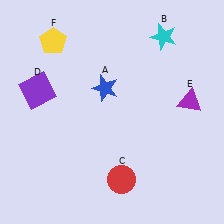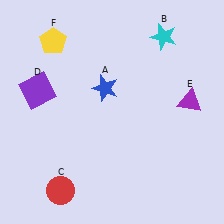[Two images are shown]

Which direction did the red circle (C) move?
The red circle (C) moved left.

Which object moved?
The red circle (C) moved left.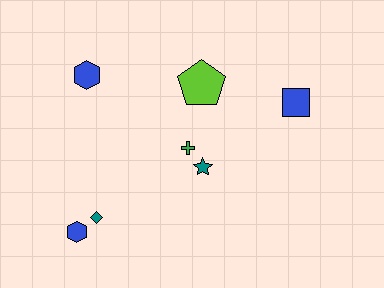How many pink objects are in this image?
There are no pink objects.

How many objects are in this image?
There are 7 objects.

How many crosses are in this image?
There is 1 cross.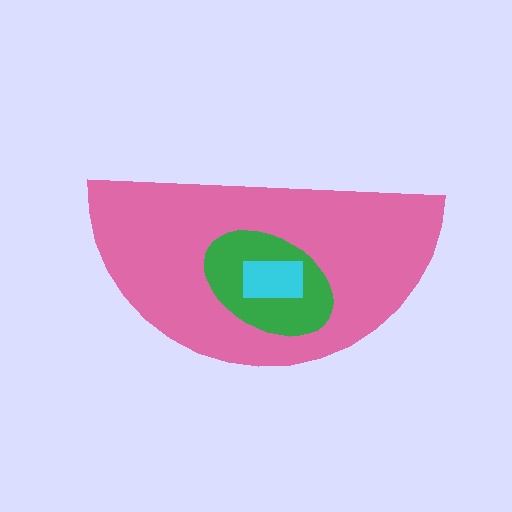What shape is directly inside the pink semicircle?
The green ellipse.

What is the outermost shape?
The pink semicircle.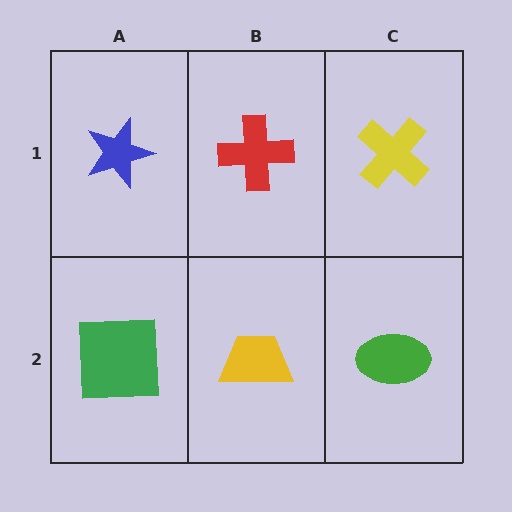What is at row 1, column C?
A yellow cross.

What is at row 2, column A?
A green square.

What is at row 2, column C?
A green ellipse.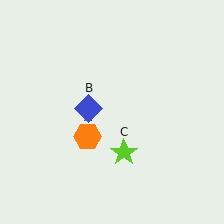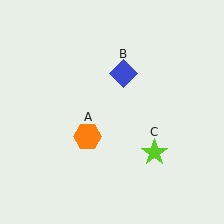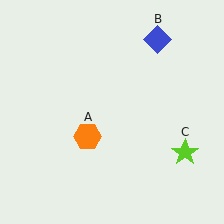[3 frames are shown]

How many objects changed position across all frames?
2 objects changed position: blue diamond (object B), lime star (object C).